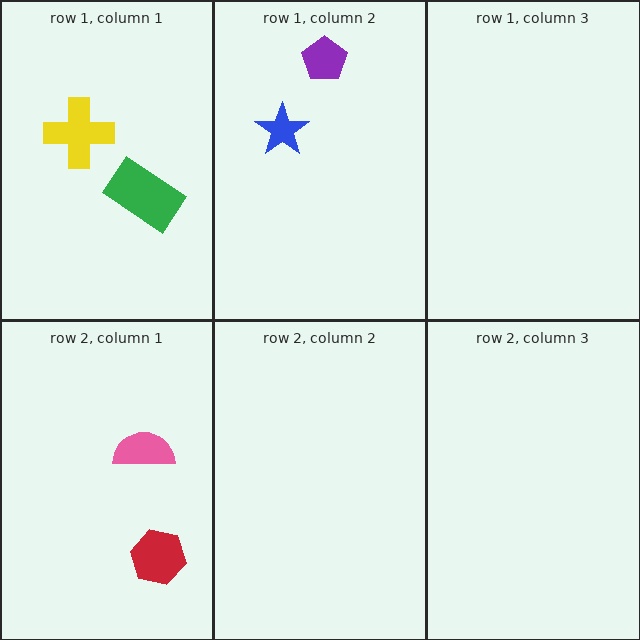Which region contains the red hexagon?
The row 2, column 1 region.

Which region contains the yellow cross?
The row 1, column 1 region.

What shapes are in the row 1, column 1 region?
The green rectangle, the yellow cross.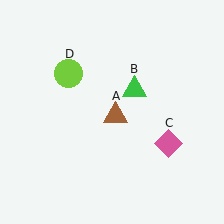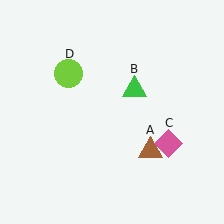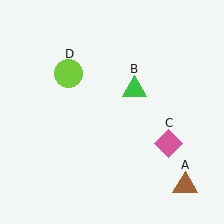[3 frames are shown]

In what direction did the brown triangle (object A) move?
The brown triangle (object A) moved down and to the right.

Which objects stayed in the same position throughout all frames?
Green triangle (object B) and pink diamond (object C) and lime circle (object D) remained stationary.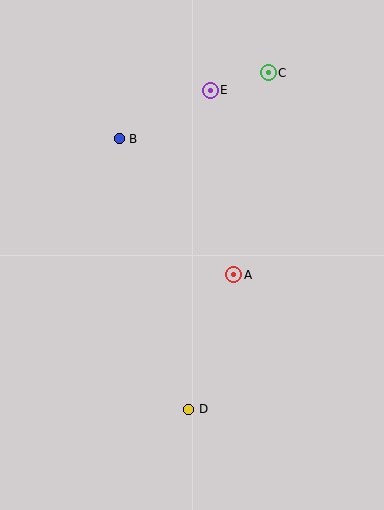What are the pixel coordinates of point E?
Point E is at (210, 90).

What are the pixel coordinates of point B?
Point B is at (119, 139).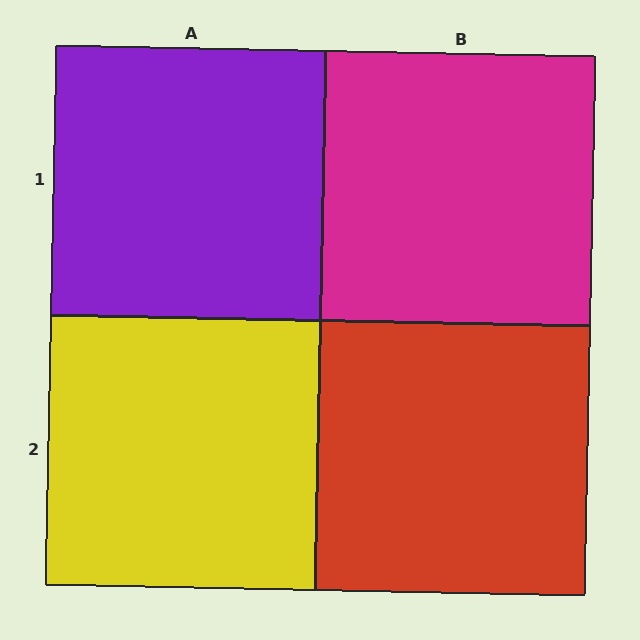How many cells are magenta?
1 cell is magenta.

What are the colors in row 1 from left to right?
Purple, magenta.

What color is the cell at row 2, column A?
Yellow.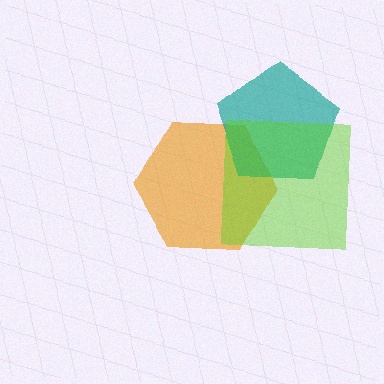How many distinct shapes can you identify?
There are 3 distinct shapes: an orange hexagon, a teal pentagon, a lime square.